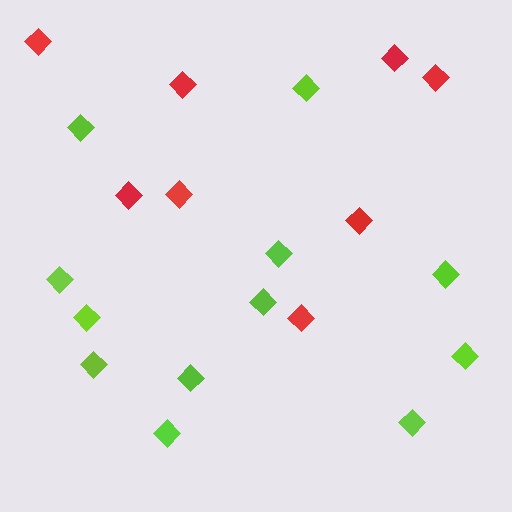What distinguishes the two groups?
There are 2 groups: one group of lime diamonds (12) and one group of red diamonds (8).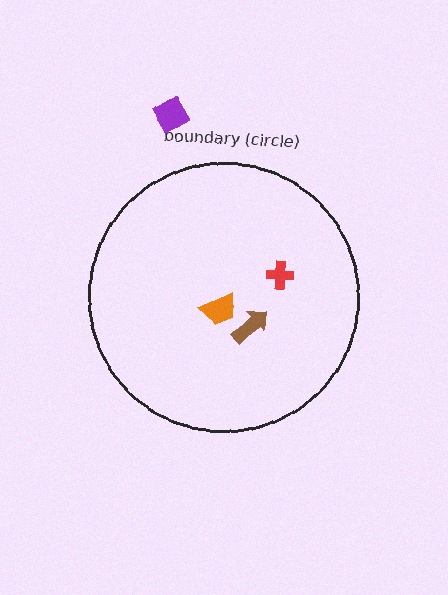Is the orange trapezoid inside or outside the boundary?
Inside.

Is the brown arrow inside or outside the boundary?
Inside.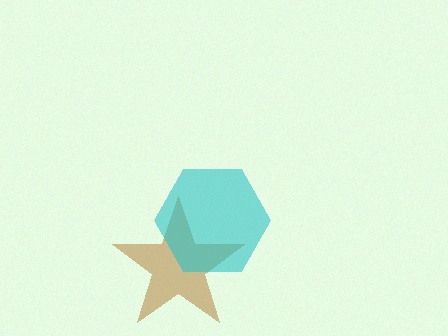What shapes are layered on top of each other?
The layered shapes are: a brown star, a cyan hexagon.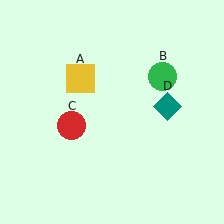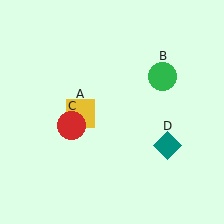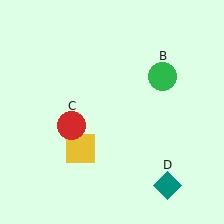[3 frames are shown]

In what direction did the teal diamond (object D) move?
The teal diamond (object D) moved down.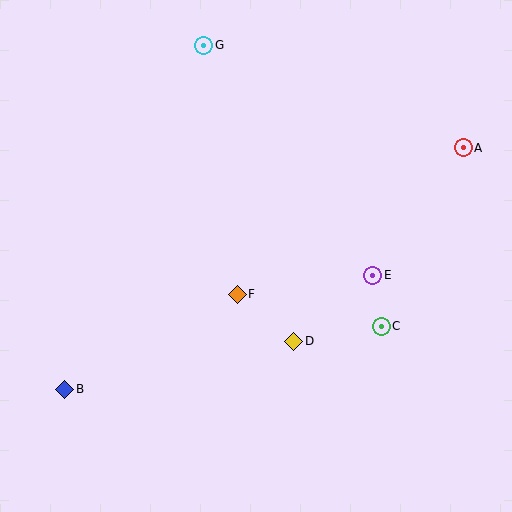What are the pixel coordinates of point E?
Point E is at (373, 275).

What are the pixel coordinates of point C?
Point C is at (381, 326).